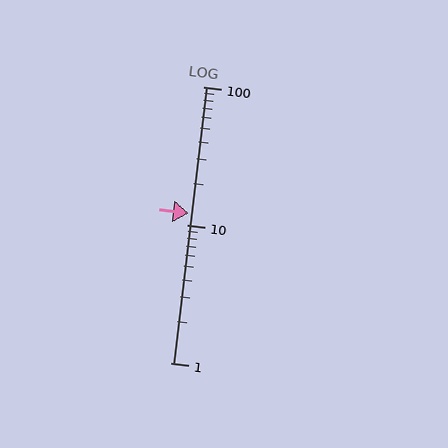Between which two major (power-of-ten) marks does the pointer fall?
The pointer is between 10 and 100.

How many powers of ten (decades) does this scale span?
The scale spans 2 decades, from 1 to 100.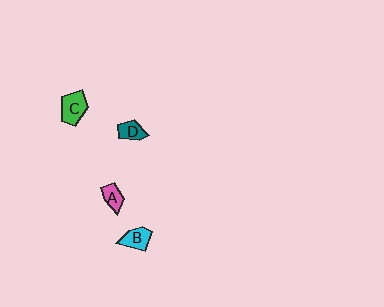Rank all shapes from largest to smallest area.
From largest to smallest: C (green), B (cyan), D (teal), A (pink).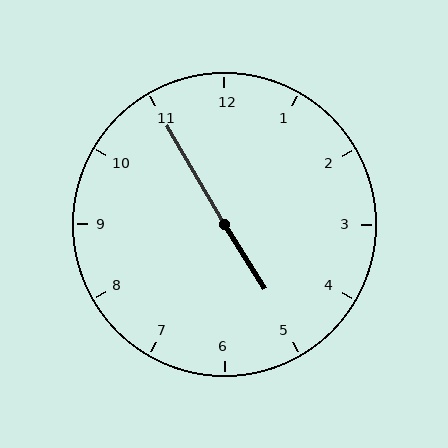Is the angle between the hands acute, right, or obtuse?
It is obtuse.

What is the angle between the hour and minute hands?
Approximately 178 degrees.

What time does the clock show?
4:55.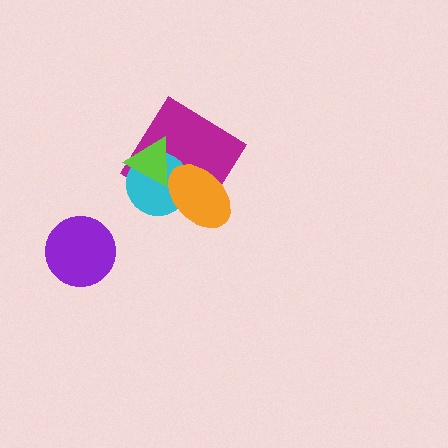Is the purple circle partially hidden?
No, no other shape covers it.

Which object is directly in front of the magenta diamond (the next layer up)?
The cyan circle is directly in front of the magenta diamond.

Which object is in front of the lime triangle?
The orange ellipse is in front of the lime triangle.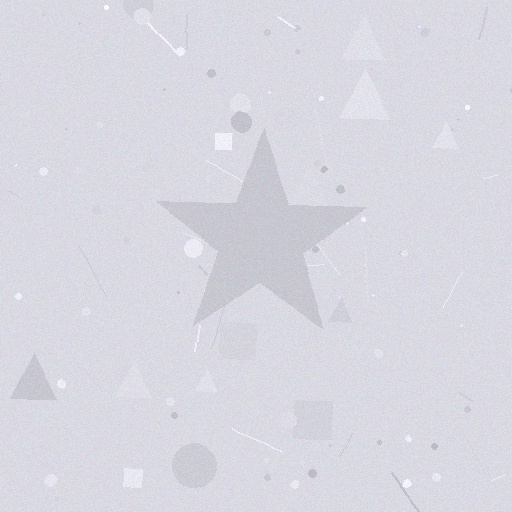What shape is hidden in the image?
A star is hidden in the image.